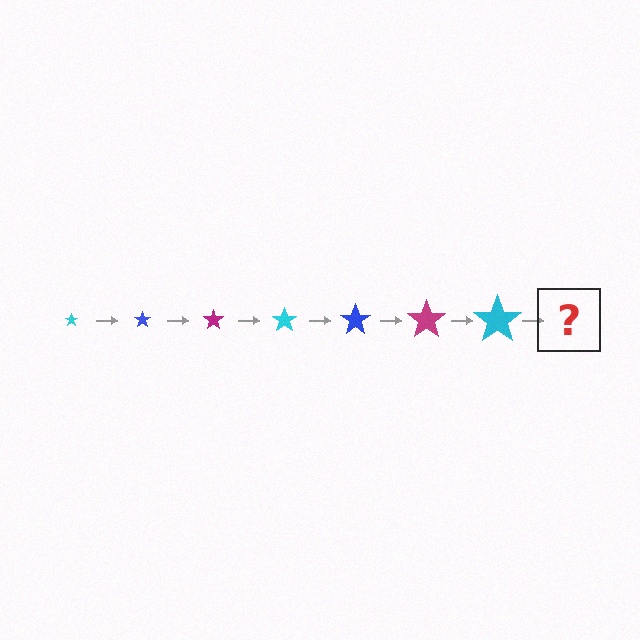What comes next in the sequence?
The next element should be a blue star, larger than the previous one.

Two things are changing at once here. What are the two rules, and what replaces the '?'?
The two rules are that the star grows larger each step and the color cycles through cyan, blue, and magenta. The '?' should be a blue star, larger than the previous one.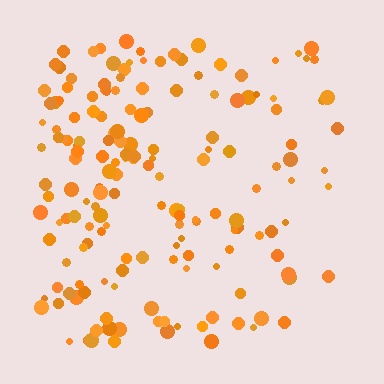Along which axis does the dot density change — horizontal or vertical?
Horizontal.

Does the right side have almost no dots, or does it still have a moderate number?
Still a moderate number, just noticeably fewer than the left.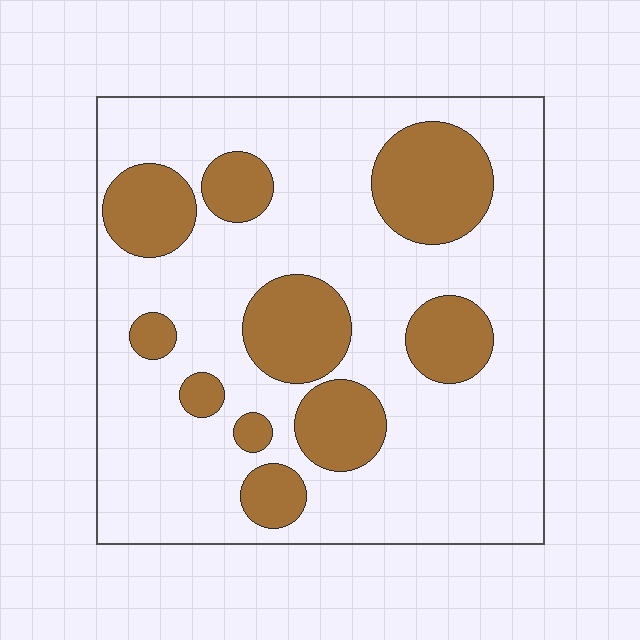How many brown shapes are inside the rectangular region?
10.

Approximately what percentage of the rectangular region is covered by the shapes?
Approximately 25%.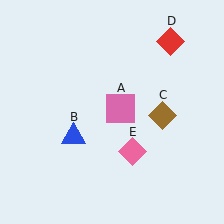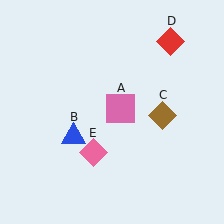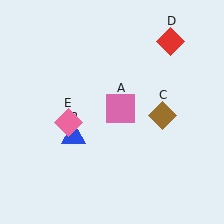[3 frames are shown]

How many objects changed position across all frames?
1 object changed position: pink diamond (object E).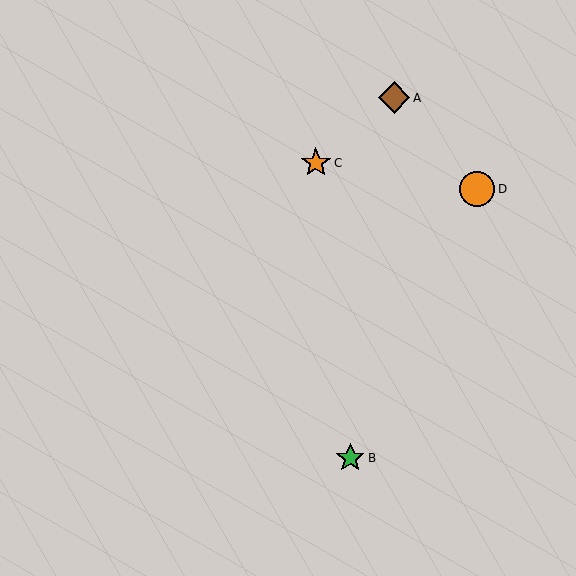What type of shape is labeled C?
Shape C is an orange star.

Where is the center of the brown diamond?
The center of the brown diamond is at (394, 98).